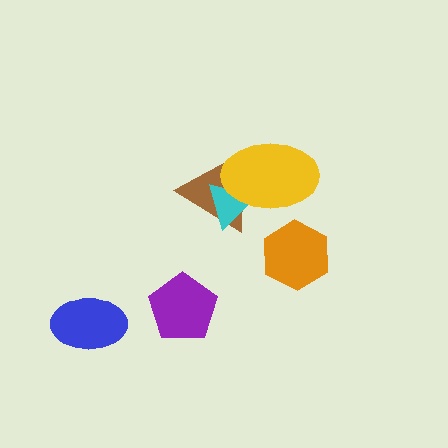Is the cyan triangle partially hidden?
Yes, it is partially covered by another shape.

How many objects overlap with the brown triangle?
2 objects overlap with the brown triangle.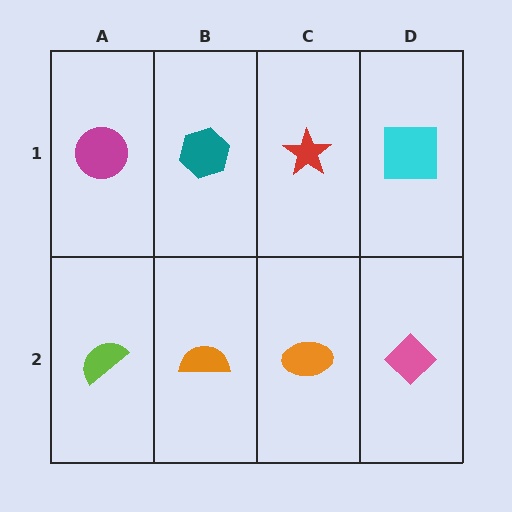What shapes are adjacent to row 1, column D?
A pink diamond (row 2, column D), a red star (row 1, column C).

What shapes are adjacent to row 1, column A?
A lime semicircle (row 2, column A), a teal hexagon (row 1, column B).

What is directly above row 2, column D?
A cyan square.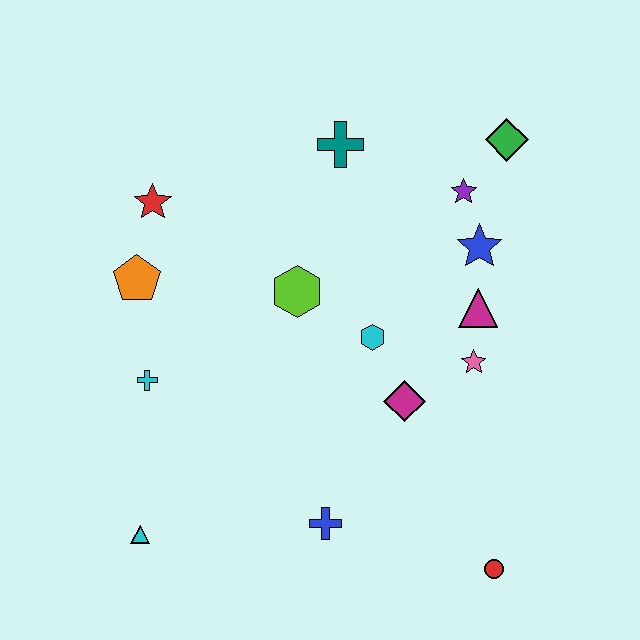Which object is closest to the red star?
The orange pentagon is closest to the red star.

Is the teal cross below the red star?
No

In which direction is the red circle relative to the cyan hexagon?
The red circle is below the cyan hexagon.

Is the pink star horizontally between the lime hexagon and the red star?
No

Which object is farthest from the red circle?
The red star is farthest from the red circle.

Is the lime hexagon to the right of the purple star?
No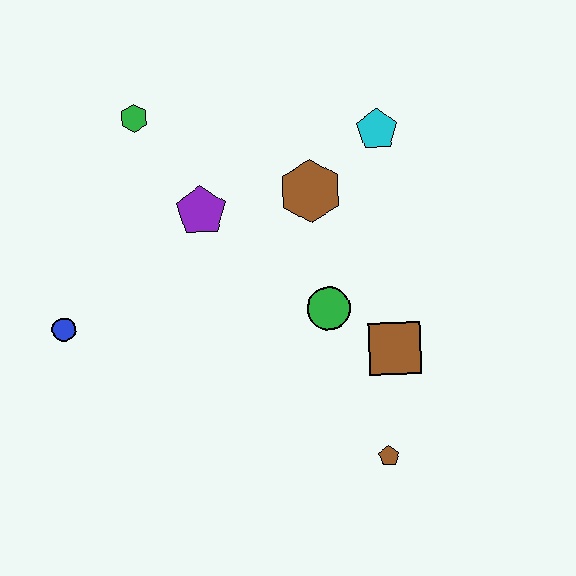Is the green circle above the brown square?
Yes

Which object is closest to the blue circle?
The purple pentagon is closest to the blue circle.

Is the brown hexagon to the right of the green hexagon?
Yes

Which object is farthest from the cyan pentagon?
The blue circle is farthest from the cyan pentagon.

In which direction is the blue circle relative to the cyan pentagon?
The blue circle is to the left of the cyan pentagon.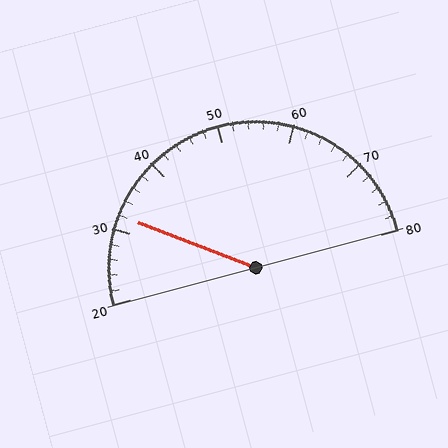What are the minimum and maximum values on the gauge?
The gauge ranges from 20 to 80.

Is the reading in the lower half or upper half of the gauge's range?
The reading is in the lower half of the range (20 to 80).